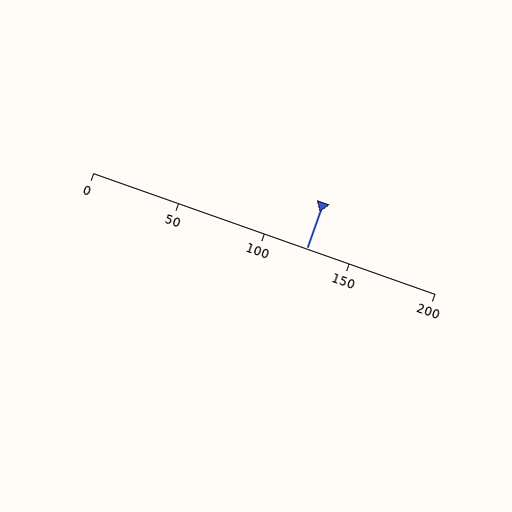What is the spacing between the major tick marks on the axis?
The major ticks are spaced 50 apart.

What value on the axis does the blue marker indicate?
The marker indicates approximately 125.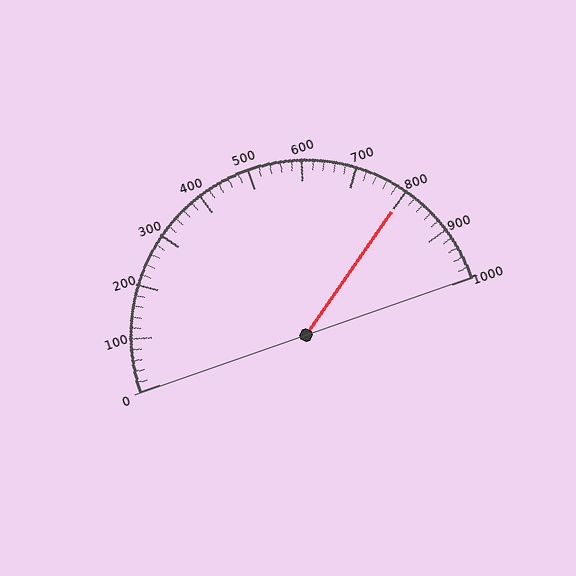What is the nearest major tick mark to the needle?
The nearest major tick mark is 800.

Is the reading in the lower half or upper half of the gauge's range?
The reading is in the upper half of the range (0 to 1000).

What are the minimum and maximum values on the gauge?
The gauge ranges from 0 to 1000.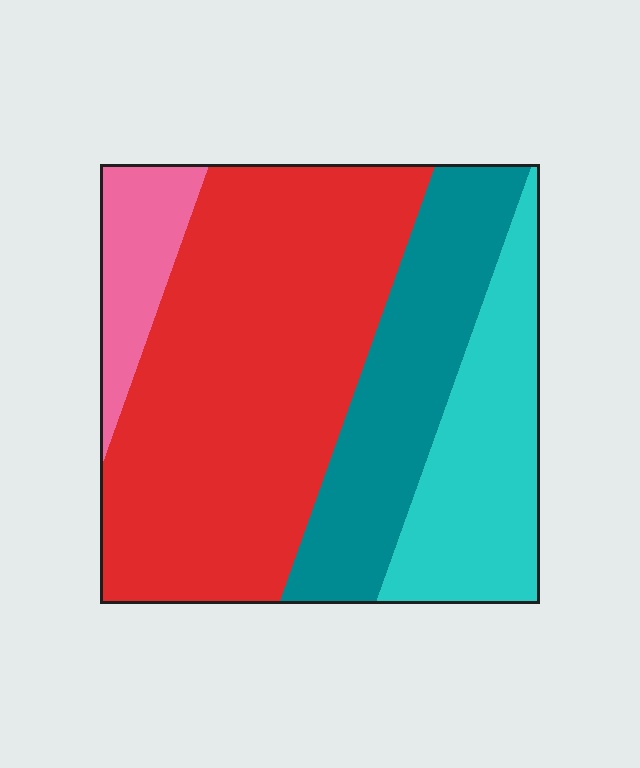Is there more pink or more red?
Red.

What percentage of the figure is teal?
Teal covers roughly 20% of the figure.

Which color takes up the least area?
Pink, at roughly 10%.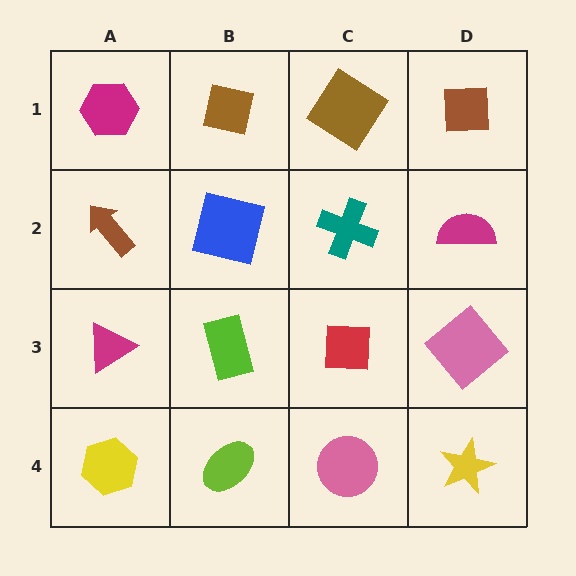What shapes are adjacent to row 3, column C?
A teal cross (row 2, column C), a pink circle (row 4, column C), a lime rectangle (row 3, column B), a pink diamond (row 3, column D).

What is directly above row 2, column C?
A brown diamond.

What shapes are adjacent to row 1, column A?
A brown arrow (row 2, column A), a brown square (row 1, column B).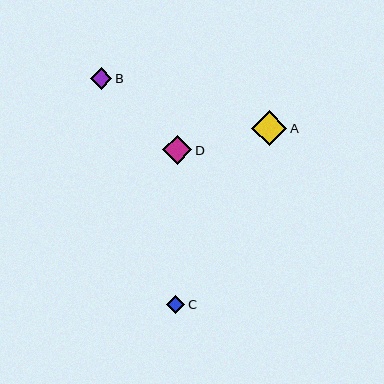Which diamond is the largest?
Diamond A is the largest with a size of approximately 35 pixels.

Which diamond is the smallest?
Diamond C is the smallest with a size of approximately 18 pixels.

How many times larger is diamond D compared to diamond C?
Diamond D is approximately 1.6 times the size of diamond C.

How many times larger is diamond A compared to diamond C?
Diamond A is approximately 1.9 times the size of diamond C.